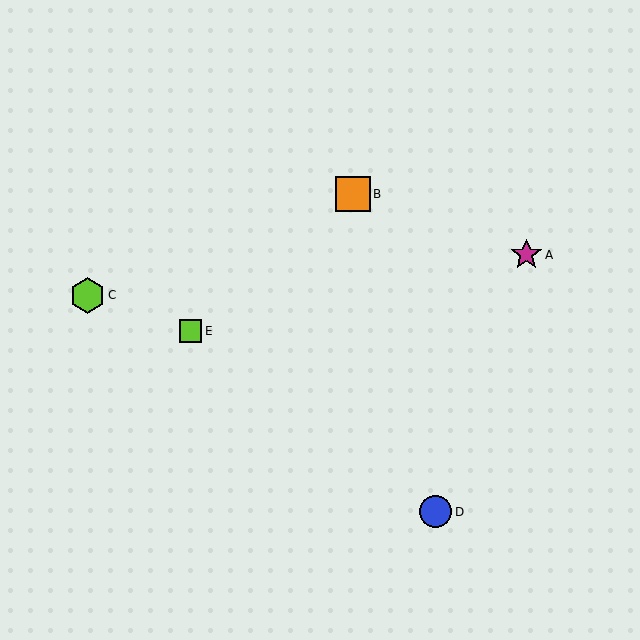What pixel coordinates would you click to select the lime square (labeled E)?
Click at (191, 331) to select the lime square E.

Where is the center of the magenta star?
The center of the magenta star is at (526, 255).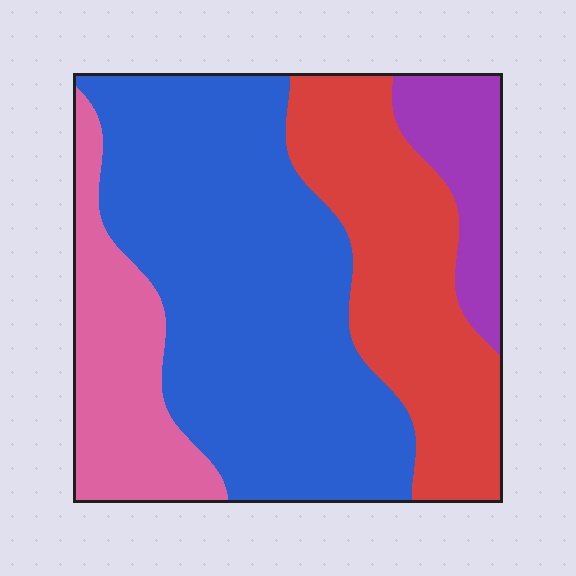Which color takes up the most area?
Blue, at roughly 50%.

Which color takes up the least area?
Purple, at roughly 10%.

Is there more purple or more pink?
Pink.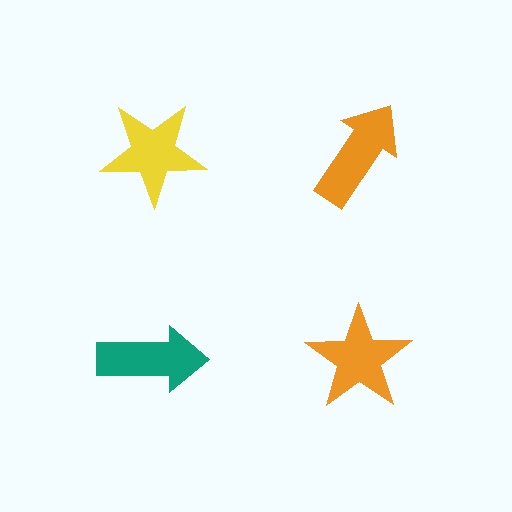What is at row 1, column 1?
A yellow star.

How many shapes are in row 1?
2 shapes.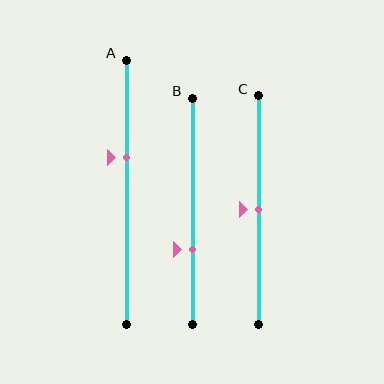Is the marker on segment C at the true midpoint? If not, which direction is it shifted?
Yes, the marker on segment C is at the true midpoint.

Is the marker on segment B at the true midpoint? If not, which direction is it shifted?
No, the marker on segment B is shifted downward by about 17% of the segment length.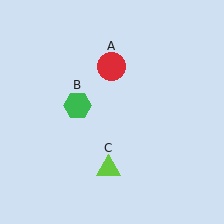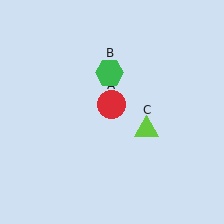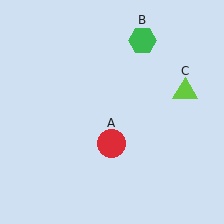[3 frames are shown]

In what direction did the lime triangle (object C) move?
The lime triangle (object C) moved up and to the right.